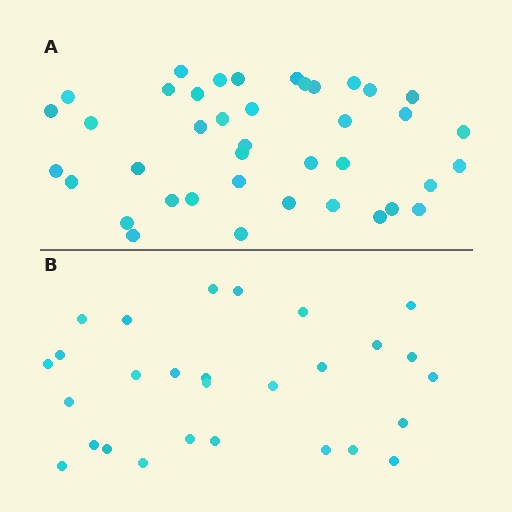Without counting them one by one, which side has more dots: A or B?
Region A (the top region) has more dots.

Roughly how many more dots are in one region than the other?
Region A has roughly 12 or so more dots than region B.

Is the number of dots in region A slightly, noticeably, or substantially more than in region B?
Region A has noticeably more, but not dramatically so. The ratio is roughly 1.4 to 1.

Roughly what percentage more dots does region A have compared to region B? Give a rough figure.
About 45% more.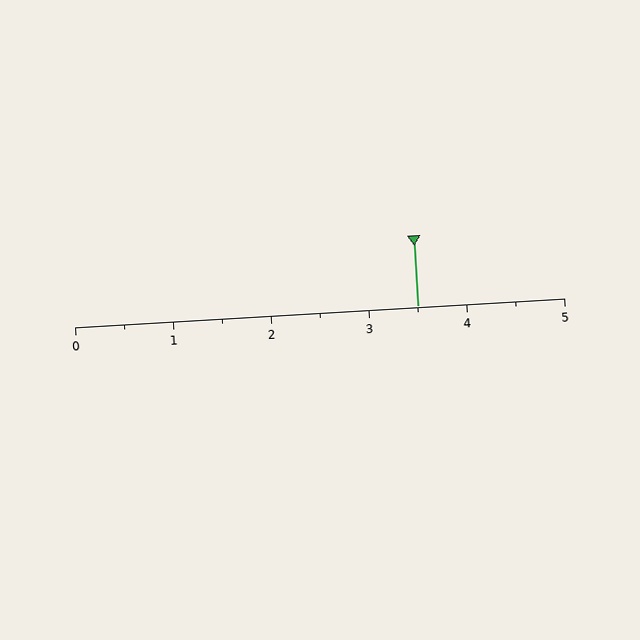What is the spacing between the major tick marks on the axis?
The major ticks are spaced 1 apart.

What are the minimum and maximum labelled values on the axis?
The axis runs from 0 to 5.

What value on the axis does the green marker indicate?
The marker indicates approximately 3.5.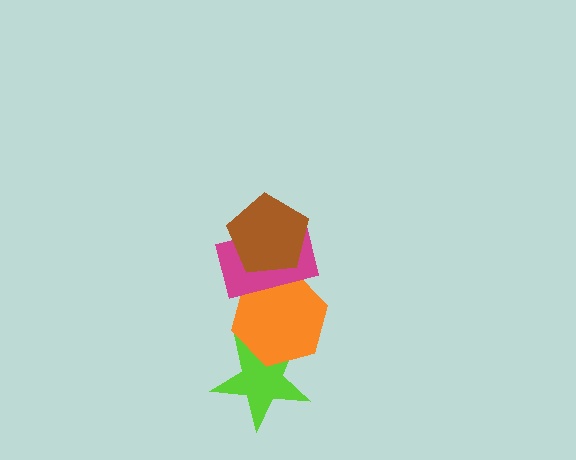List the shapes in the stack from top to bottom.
From top to bottom: the brown pentagon, the magenta rectangle, the orange hexagon, the lime star.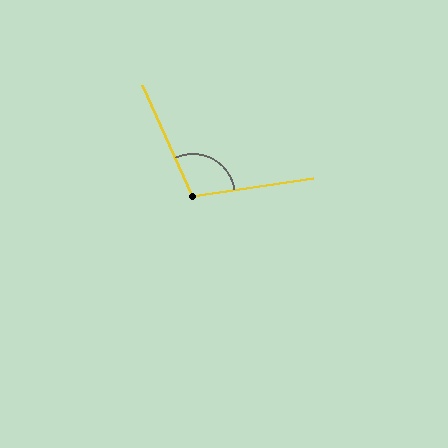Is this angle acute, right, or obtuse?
It is obtuse.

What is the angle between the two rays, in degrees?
Approximately 106 degrees.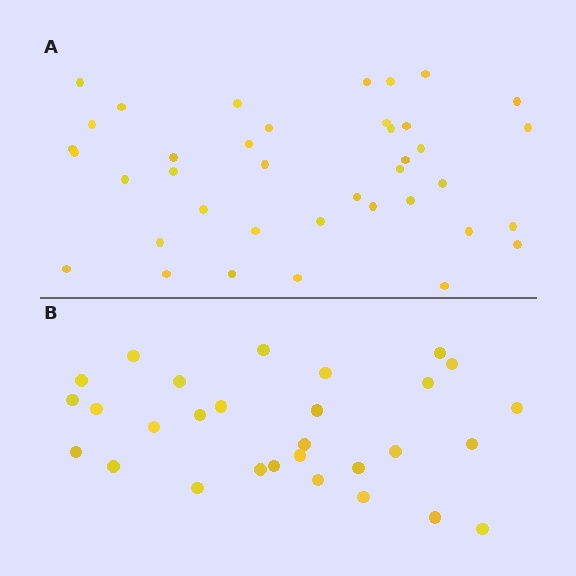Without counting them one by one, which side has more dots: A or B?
Region A (the top region) has more dots.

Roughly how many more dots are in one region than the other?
Region A has roughly 10 or so more dots than region B.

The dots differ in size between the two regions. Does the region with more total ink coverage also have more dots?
No. Region B has more total ink coverage because its dots are larger, but region A actually contains more individual dots. Total area can be misleading — the number of items is what matters here.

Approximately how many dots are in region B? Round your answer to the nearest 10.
About 30 dots. (The exact count is 29, which rounds to 30.)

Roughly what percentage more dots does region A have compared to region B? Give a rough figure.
About 35% more.